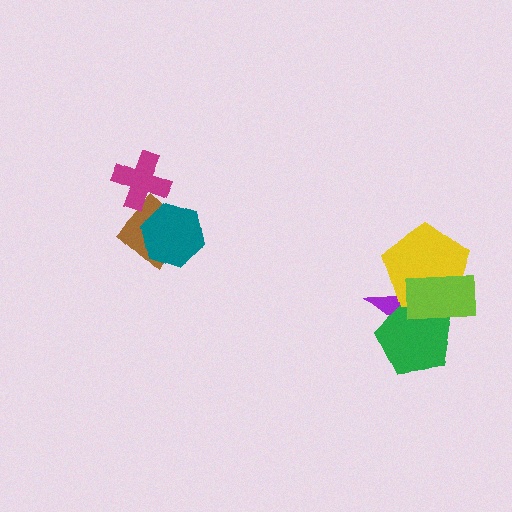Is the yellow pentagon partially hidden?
Yes, it is partially covered by another shape.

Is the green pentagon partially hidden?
Yes, it is partially covered by another shape.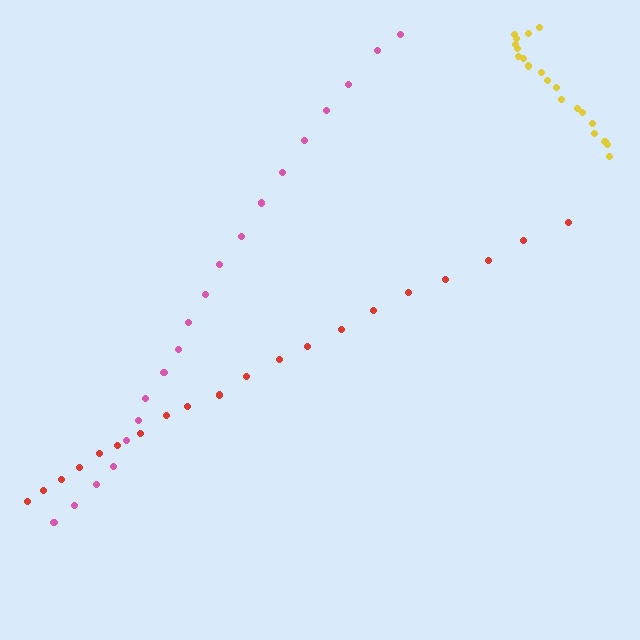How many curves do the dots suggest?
There are 3 distinct paths.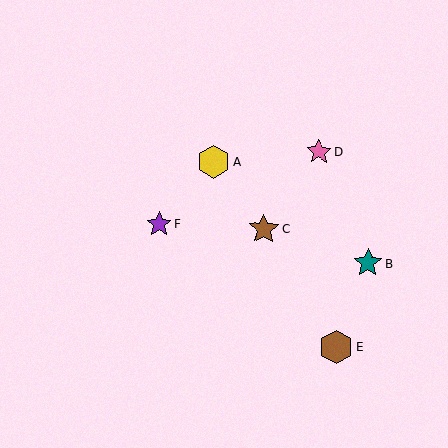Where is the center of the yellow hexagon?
The center of the yellow hexagon is at (213, 162).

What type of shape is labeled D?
Shape D is a pink star.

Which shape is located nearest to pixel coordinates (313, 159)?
The pink star (labeled D) at (319, 152) is nearest to that location.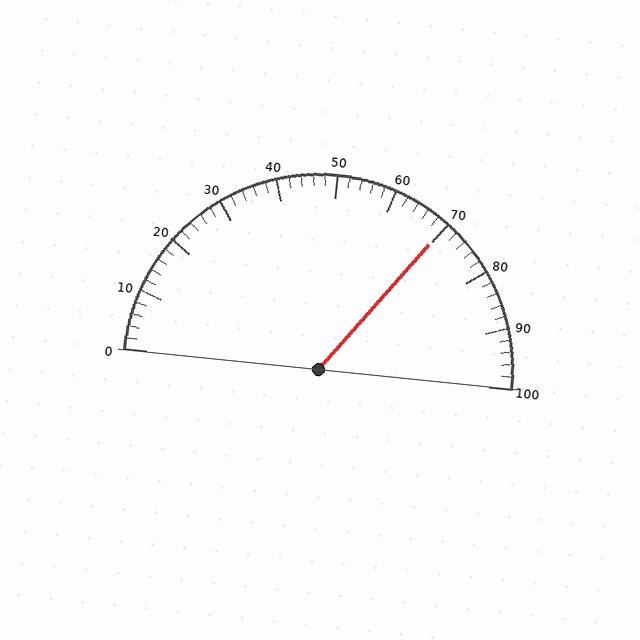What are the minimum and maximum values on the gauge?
The gauge ranges from 0 to 100.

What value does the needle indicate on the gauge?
The needle indicates approximately 70.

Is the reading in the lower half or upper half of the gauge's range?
The reading is in the upper half of the range (0 to 100).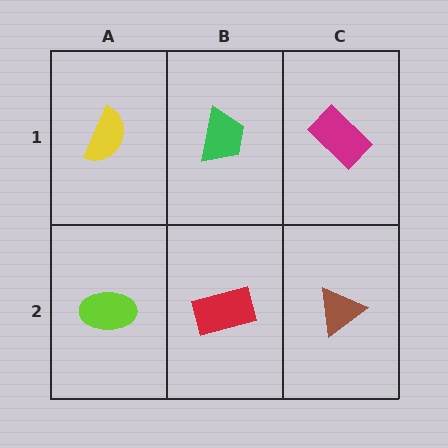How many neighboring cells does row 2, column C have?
2.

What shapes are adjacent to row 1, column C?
A brown triangle (row 2, column C), a green trapezoid (row 1, column B).